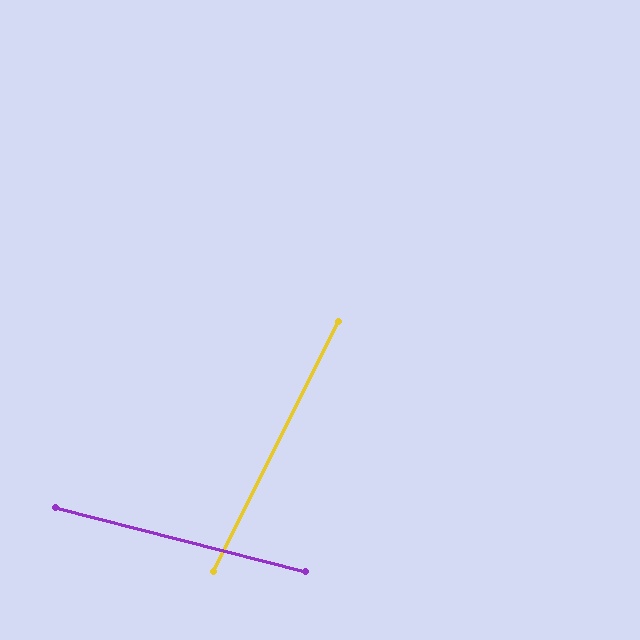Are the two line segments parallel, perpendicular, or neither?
Neither parallel nor perpendicular — they differ by about 78°.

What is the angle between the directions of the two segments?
Approximately 78 degrees.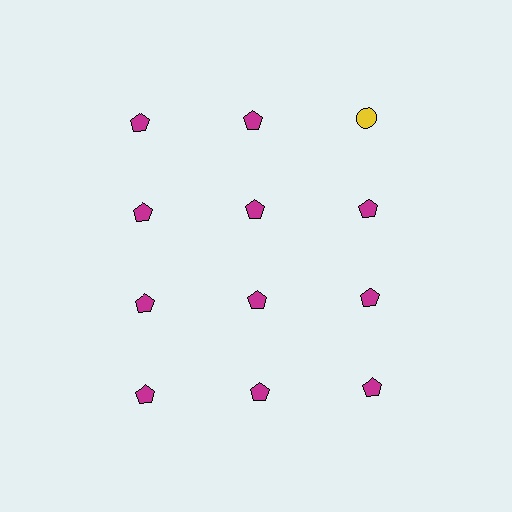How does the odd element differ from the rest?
It differs in both color (yellow instead of magenta) and shape (circle instead of pentagon).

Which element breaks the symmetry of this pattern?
The yellow circle in the top row, center column breaks the symmetry. All other shapes are magenta pentagons.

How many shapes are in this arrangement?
There are 12 shapes arranged in a grid pattern.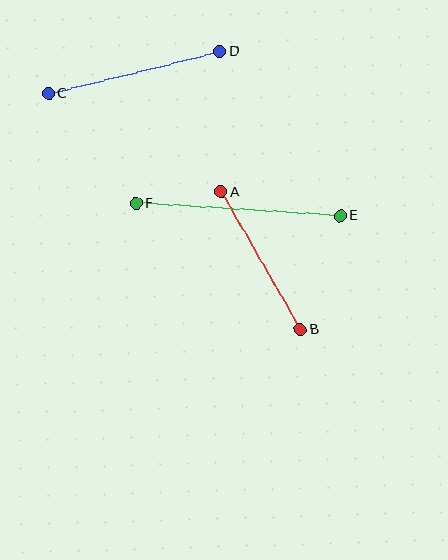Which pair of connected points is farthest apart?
Points E and F are farthest apart.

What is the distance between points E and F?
The distance is approximately 205 pixels.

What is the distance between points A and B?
The distance is approximately 159 pixels.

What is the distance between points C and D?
The distance is approximately 177 pixels.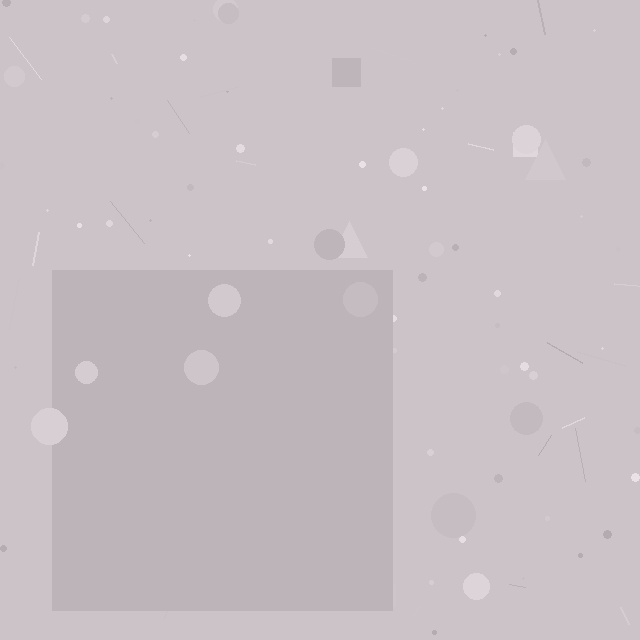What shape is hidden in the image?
A square is hidden in the image.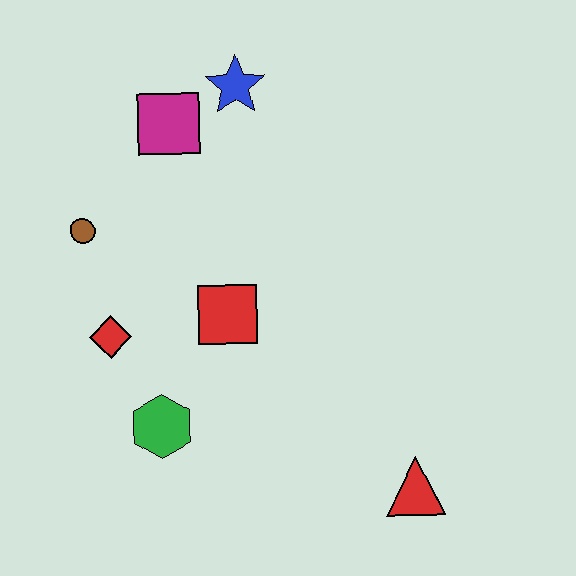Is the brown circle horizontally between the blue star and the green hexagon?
No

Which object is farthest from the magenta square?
The red triangle is farthest from the magenta square.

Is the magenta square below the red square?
No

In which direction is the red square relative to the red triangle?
The red square is to the left of the red triangle.